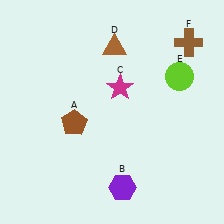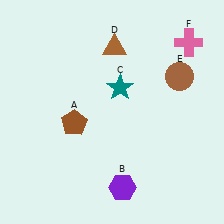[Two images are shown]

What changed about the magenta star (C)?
In Image 1, C is magenta. In Image 2, it changed to teal.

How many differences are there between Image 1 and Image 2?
There are 3 differences between the two images.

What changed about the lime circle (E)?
In Image 1, E is lime. In Image 2, it changed to brown.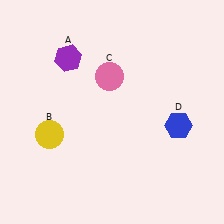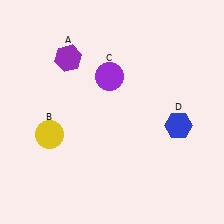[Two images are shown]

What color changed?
The circle (C) changed from pink in Image 1 to purple in Image 2.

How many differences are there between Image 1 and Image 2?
There is 1 difference between the two images.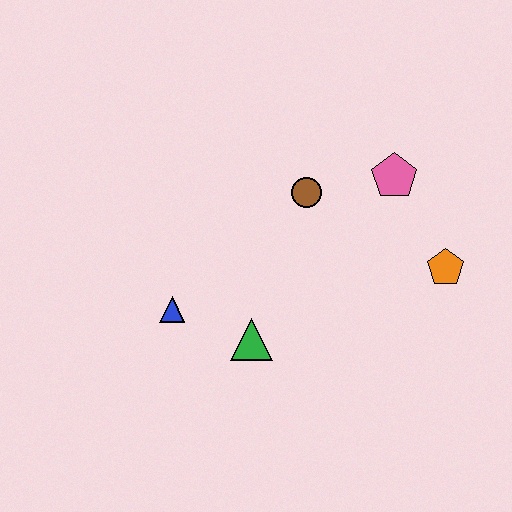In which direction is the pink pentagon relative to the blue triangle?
The pink pentagon is to the right of the blue triangle.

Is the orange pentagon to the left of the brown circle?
No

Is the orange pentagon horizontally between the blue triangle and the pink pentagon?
No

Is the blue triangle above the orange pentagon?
No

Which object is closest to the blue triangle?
The green triangle is closest to the blue triangle.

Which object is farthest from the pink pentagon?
The blue triangle is farthest from the pink pentagon.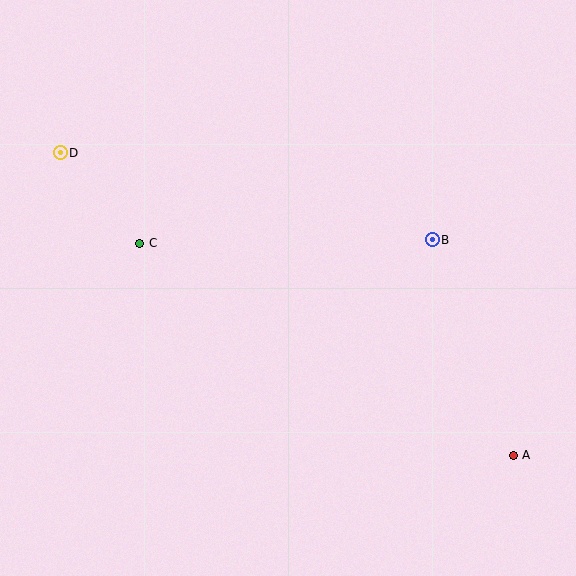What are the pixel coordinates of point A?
Point A is at (513, 455).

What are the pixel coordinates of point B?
Point B is at (432, 240).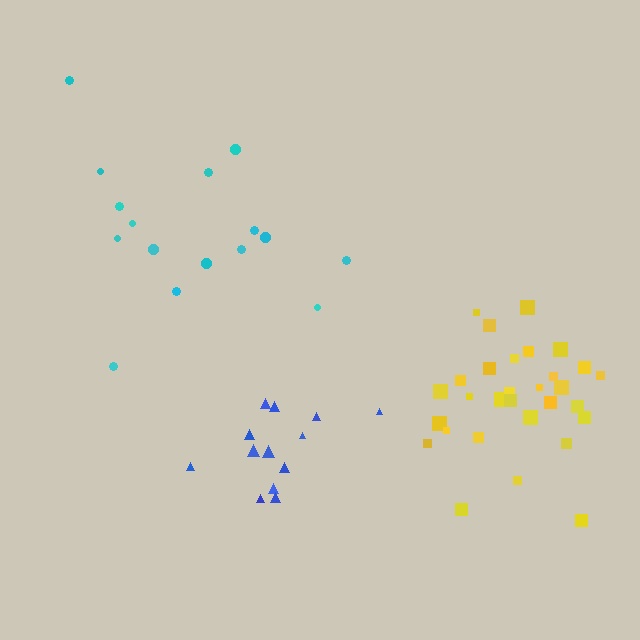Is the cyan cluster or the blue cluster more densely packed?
Blue.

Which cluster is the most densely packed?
Yellow.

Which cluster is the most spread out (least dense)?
Cyan.